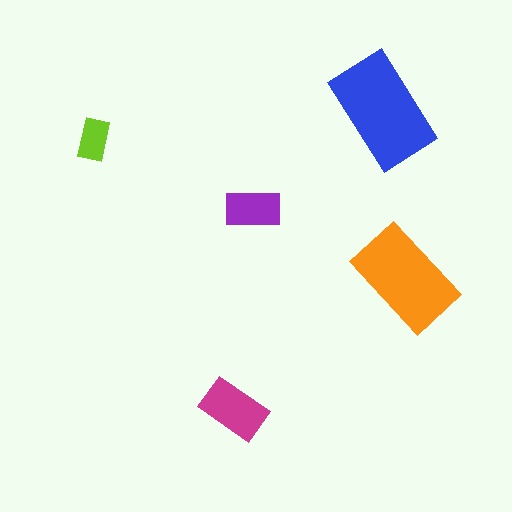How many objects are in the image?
There are 5 objects in the image.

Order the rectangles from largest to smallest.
the blue one, the orange one, the magenta one, the purple one, the lime one.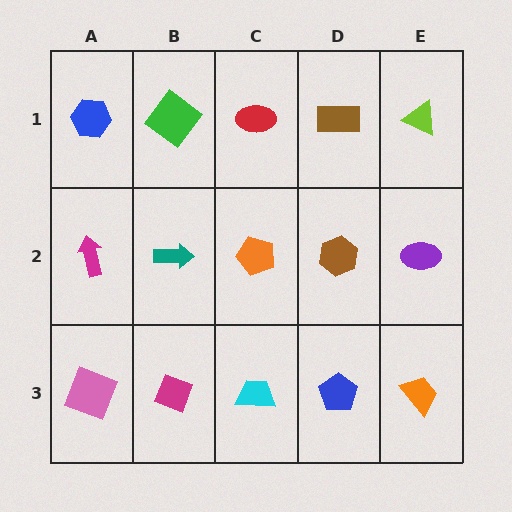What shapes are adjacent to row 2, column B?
A green diamond (row 1, column B), a magenta diamond (row 3, column B), a magenta arrow (row 2, column A), an orange pentagon (row 2, column C).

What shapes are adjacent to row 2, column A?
A blue hexagon (row 1, column A), a pink square (row 3, column A), a teal arrow (row 2, column B).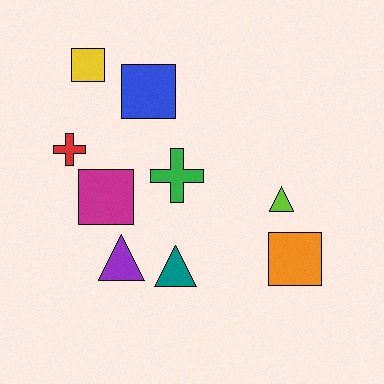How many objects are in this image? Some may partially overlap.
There are 9 objects.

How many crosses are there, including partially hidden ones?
There are 2 crosses.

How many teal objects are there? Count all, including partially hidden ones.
There is 1 teal object.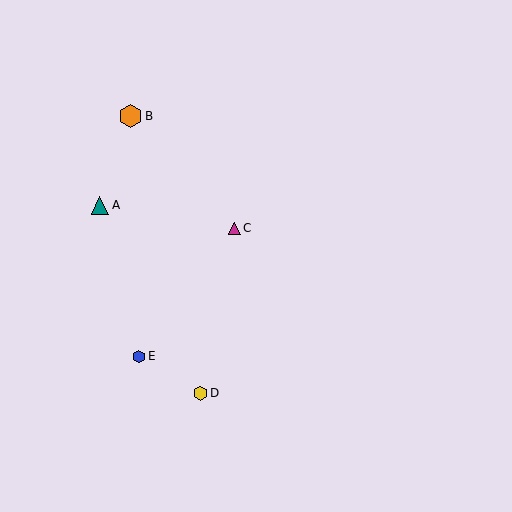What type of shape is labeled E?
Shape E is a blue hexagon.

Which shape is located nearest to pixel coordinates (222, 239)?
The magenta triangle (labeled C) at (234, 228) is nearest to that location.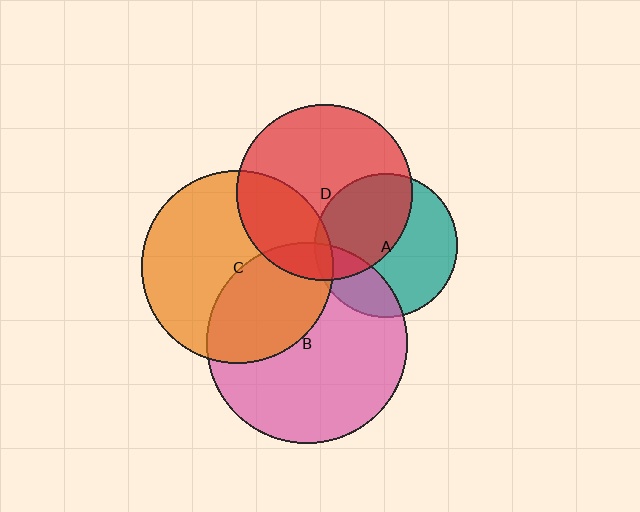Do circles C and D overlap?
Yes.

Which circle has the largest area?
Circle B (pink).